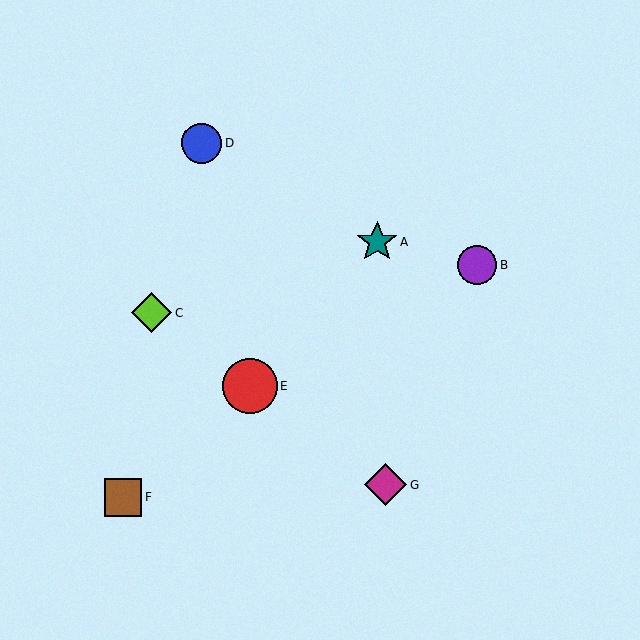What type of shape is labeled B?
Shape B is a purple circle.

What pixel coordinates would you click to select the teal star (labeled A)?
Click at (377, 242) to select the teal star A.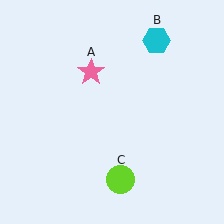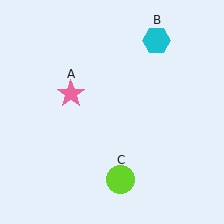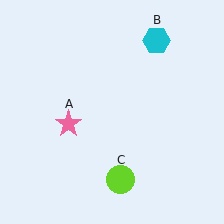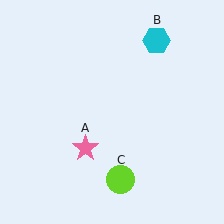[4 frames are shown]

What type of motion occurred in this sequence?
The pink star (object A) rotated counterclockwise around the center of the scene.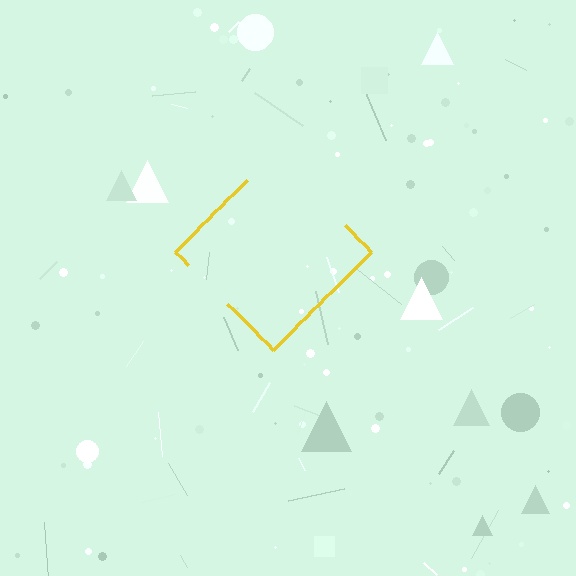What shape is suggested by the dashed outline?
The dashed outline suggests a diamond.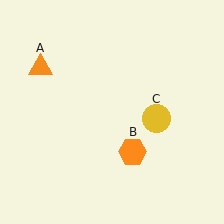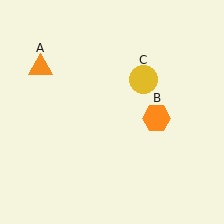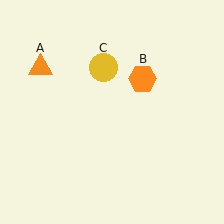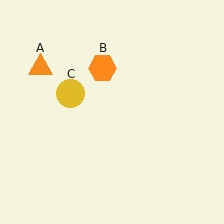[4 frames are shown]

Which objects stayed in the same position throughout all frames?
Orange triangle (object A) remained stationary.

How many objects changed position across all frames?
2 objects changed position: orange hexagon (object B), yellow circle (object C).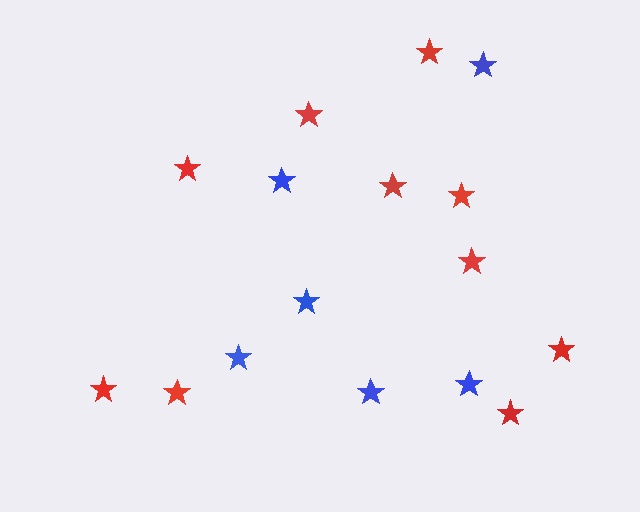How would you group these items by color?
There are 2 groups: one group of blue stars (6) and one group of red stars (10).